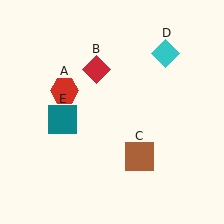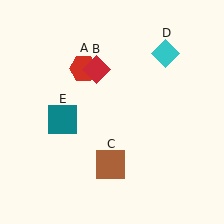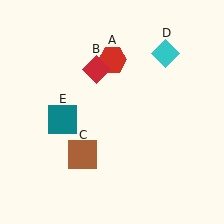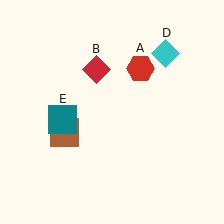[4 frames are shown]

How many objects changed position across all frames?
2 objects changed position: red hexagon (object A), brown square (object C).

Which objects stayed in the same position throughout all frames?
Red diamond (object B) and cyan diamond (object D) and teal square (object E) remained stationary.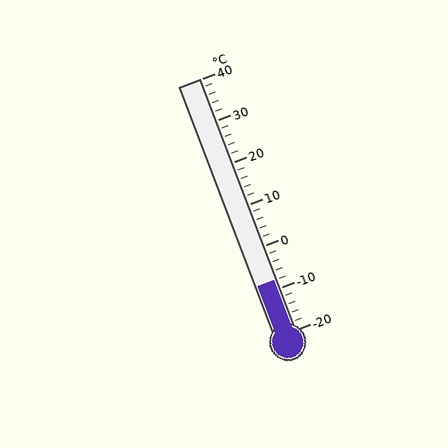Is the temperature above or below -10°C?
The temperature is above -10°C.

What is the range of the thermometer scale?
The thermometer scale ranges from -20°C to 40°C.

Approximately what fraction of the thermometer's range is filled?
The thermometer is filled to approximately 20% of its range.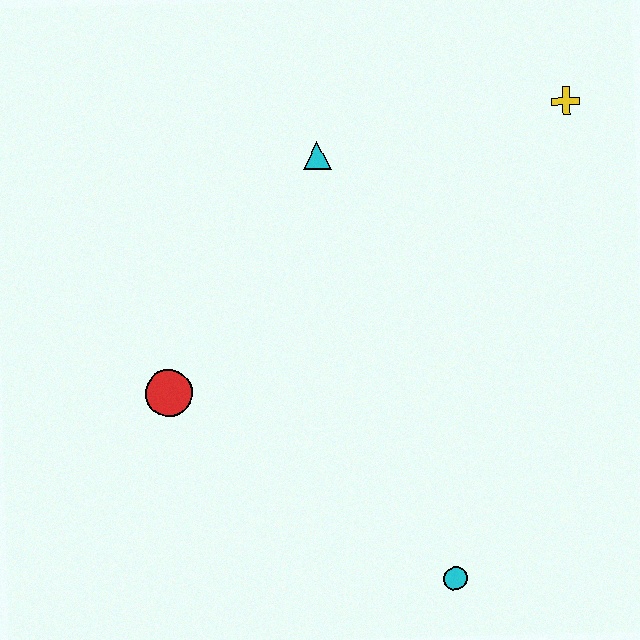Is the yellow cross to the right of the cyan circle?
Yes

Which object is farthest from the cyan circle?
The yellow cross is farthest from the cyan circle.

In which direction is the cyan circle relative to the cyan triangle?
The cyan circle is below the cyan triangle.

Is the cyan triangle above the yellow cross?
No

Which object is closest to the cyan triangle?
The yellow cross is closest to the cyan triangle.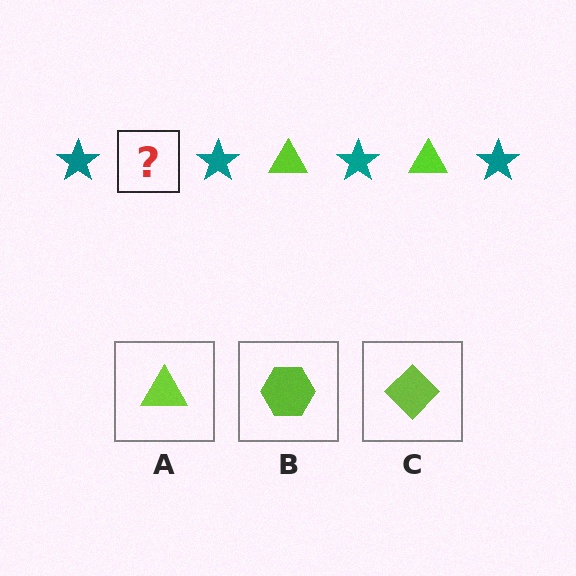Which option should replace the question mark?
Option A.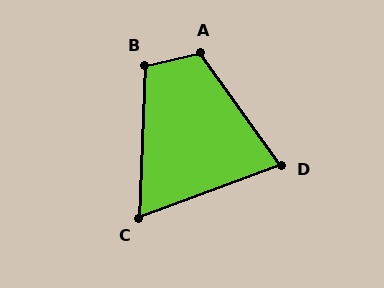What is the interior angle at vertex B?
Approximately 105 degrees (obtuse).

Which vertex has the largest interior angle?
A, at approximately 113 degrees.